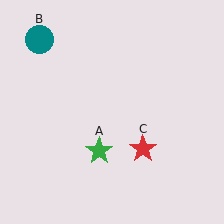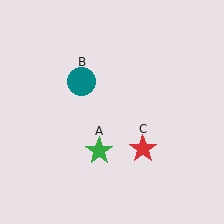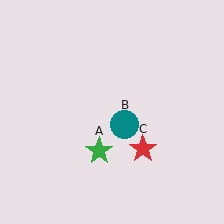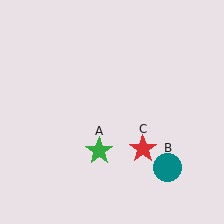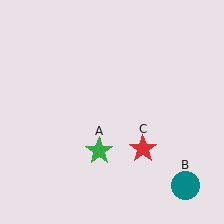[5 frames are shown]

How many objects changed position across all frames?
1 object changed position: teal circle (object B).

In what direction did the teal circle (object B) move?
The teal circle (object B) moved down and to the right.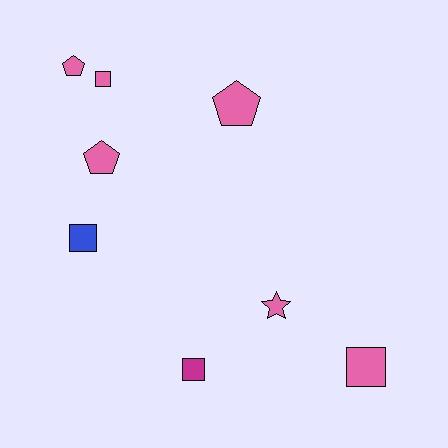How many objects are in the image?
There are 8 objects.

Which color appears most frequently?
Pink, with 6 objects.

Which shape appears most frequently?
Square, with 4 objects.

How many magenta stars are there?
There are no magenta stars.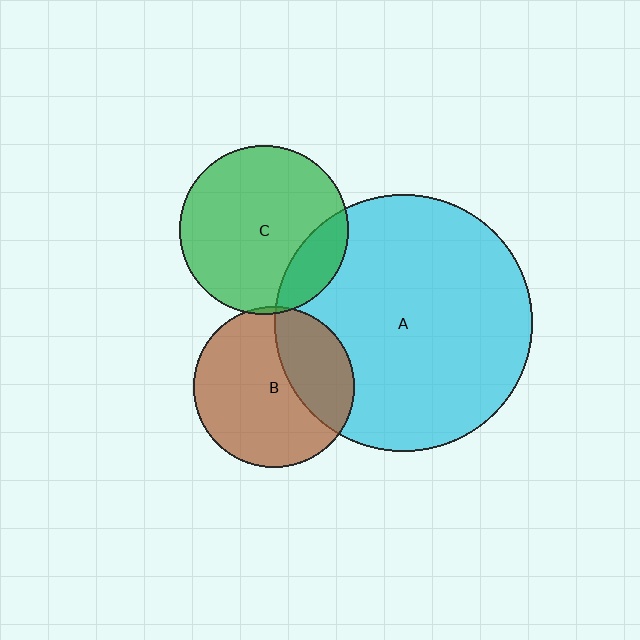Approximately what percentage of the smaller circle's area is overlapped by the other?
Approximately 20%.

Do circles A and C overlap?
Yes.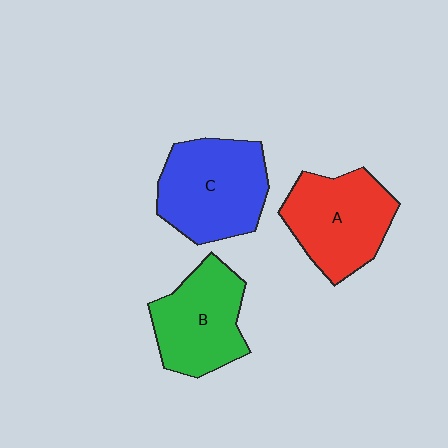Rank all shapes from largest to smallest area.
From largest to smallest: C (blue), A (red), B (green).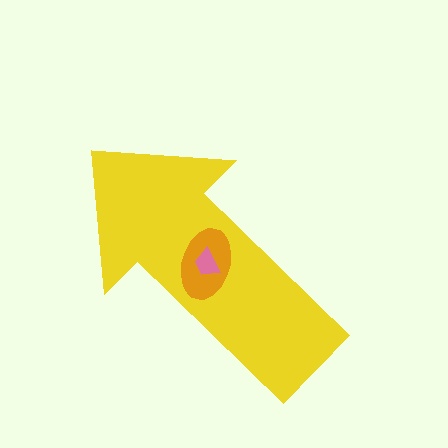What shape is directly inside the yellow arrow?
The orange ellipse.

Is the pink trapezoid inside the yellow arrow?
Yes.